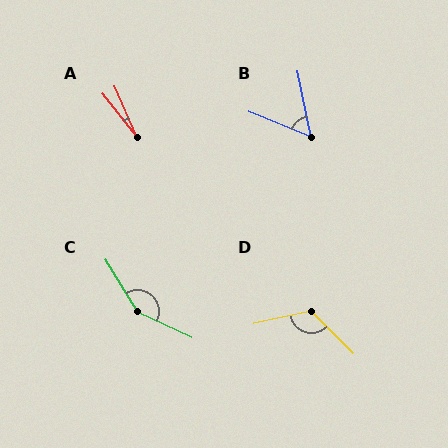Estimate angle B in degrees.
Approximately 56 degrees.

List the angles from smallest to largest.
A (15°), B (56°), D (123°), C (146°).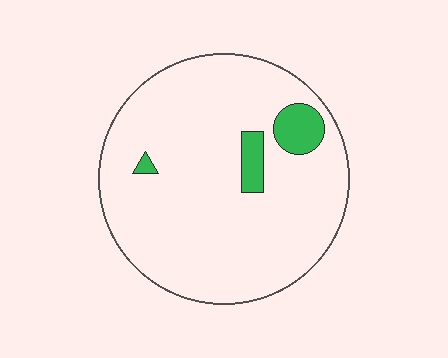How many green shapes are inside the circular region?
3.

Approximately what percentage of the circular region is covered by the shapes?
Approximately 10%.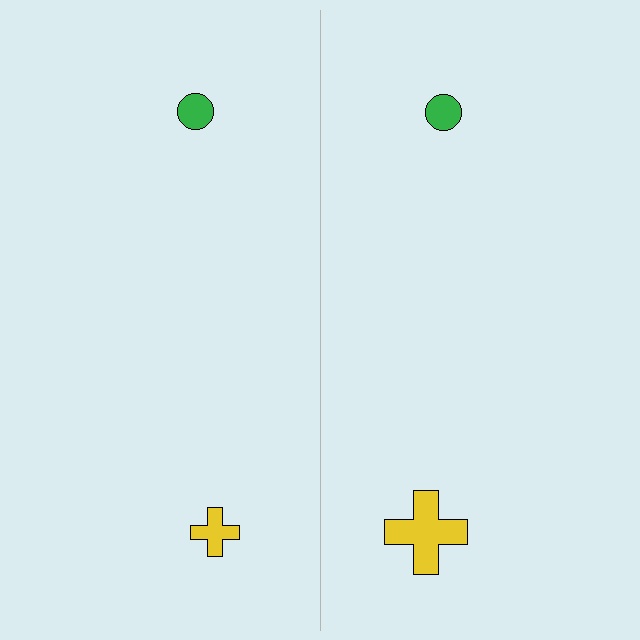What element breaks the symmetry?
The yellow cross on the right side has a different size than its mirror counterpart.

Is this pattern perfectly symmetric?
No, the pattern is not perfectly symmetric. The yellow cross on the right side has a different size than its mirror counterpart.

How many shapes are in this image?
There are 4 shapes in this image.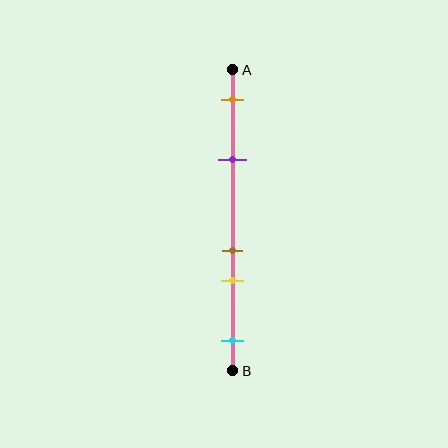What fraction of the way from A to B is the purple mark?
The purple mark is approximately 30% (0.3) of the way from A to B.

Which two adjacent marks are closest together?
The brown and yellow marks are the closest adjacent pair.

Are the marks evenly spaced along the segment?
No, the marks are not evenly spaced.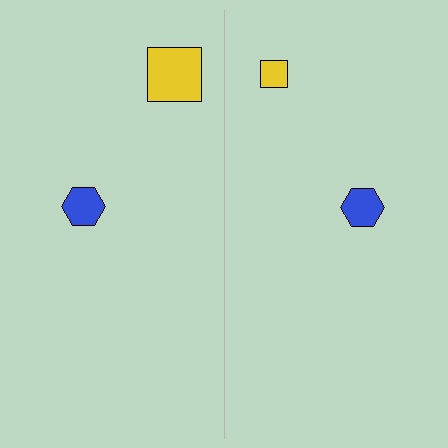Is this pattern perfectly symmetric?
No, the pattern is not perfectly symmetric. The yellow square on the right side has a different size than its mirror counterpart.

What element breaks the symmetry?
The yellow square on the right side has a different size than its mirror counterpart.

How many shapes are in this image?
There are 4 shapes in this image.